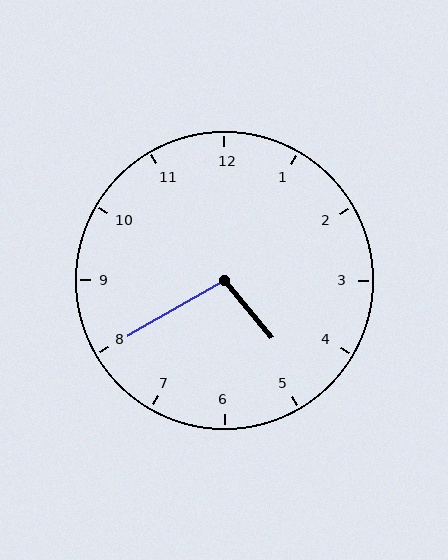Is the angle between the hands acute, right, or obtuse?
It is obtuse.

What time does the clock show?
4:40.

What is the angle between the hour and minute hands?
Approximately 100 degrees.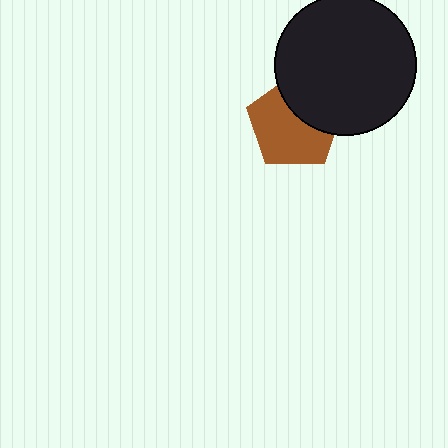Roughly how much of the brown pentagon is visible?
About half of it is visible (roughly 64%).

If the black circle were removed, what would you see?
You would see the complete brown pentagon.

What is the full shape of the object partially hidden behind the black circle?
The partially hidden object is a brown pentagon.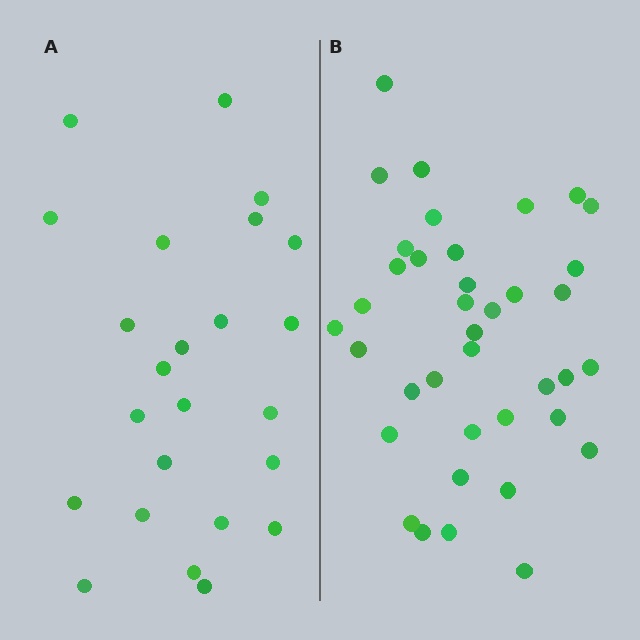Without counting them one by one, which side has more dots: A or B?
Region B (the right region) has more dots.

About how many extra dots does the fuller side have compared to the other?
Region B has approximately 15 more dots than region A.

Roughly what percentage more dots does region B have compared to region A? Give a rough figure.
About 60% more.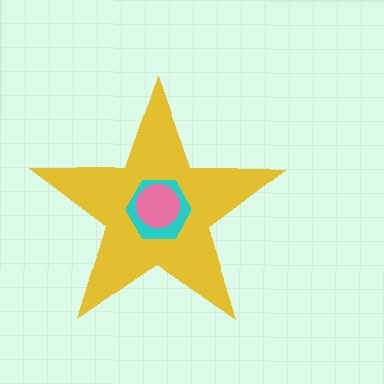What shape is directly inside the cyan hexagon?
The pink circle.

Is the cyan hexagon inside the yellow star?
Yes.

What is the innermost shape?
The pink circle.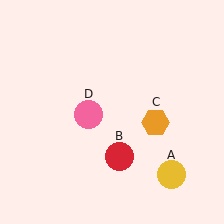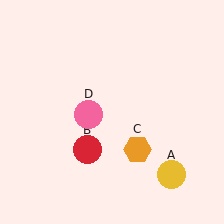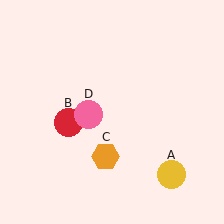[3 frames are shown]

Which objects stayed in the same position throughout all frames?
Yellow circle (object A) and pink circle (object D) remained stationary.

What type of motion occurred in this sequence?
The red circle (object B), orange hexagon (object C) rotated clockwise around the center of the scene.